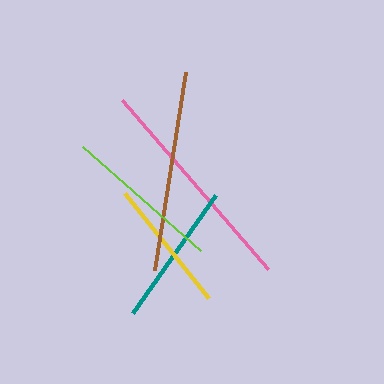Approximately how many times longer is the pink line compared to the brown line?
The pink line is approximately 1.1 times the length of the brown line.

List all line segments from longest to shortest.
From longest to shortest: pink, brown, lime, teal, yellow.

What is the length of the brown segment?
The brown segment is approximately 200 pixels long.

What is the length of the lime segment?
The lime segment is approximately 158 pixels long.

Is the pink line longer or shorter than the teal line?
The pink line is longer than the teal line.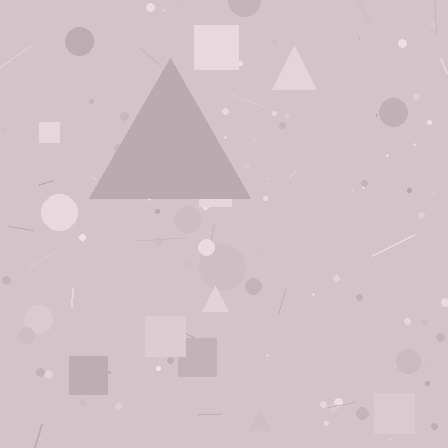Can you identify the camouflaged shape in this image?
The camouflaged shape is a triangle.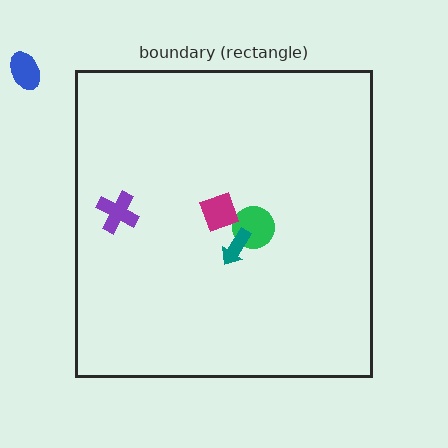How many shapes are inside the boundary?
4 inside, 1 outside.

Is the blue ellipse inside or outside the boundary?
Outside.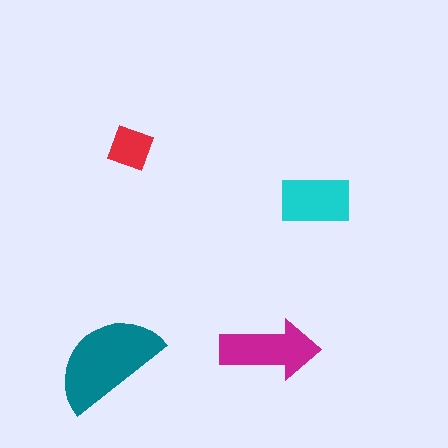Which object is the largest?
The teal semicircle.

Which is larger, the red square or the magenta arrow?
The magenta arrow.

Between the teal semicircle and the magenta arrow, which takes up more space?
The teal semicircle.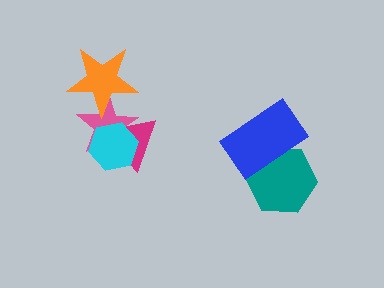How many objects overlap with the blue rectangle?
1 object overlaps with the blue rectangle.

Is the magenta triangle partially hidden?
Yes, it is partially covered by another shape.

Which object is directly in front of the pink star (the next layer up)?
The magenta triangle is directly in front of the pink star.